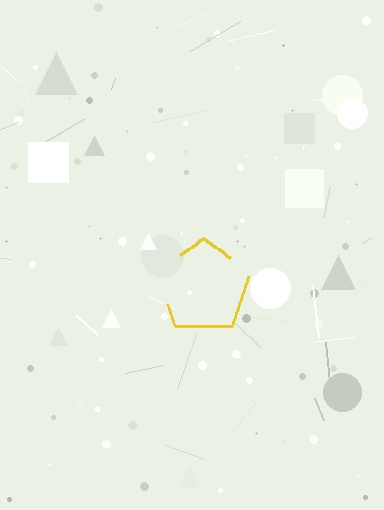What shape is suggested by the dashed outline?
The dashed outline suggests a pentagon.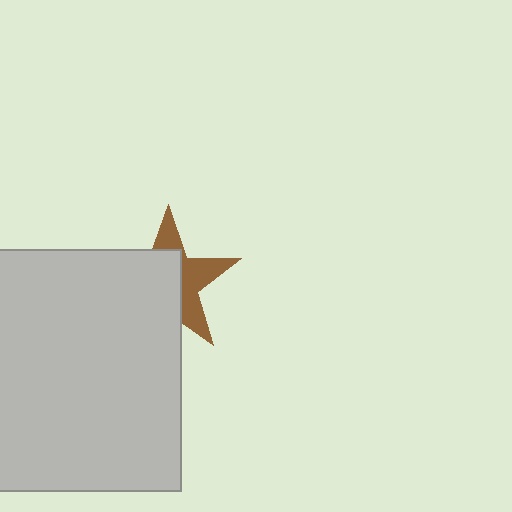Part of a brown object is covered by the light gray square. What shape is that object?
It is a star.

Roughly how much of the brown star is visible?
A small part of it is visible (roughly 42%).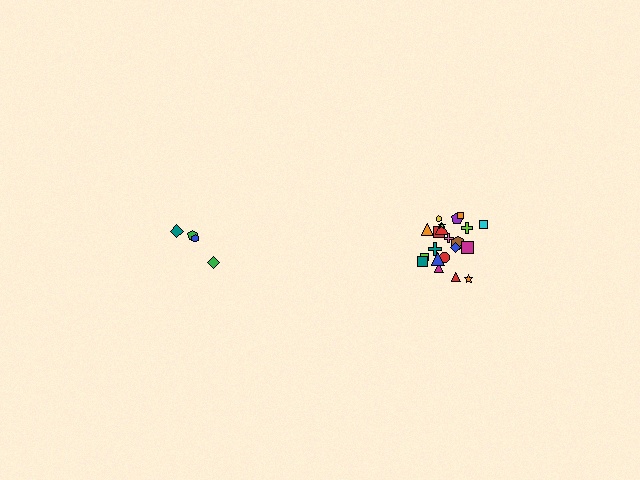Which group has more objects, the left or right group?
The right group.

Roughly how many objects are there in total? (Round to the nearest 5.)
Roughly 25 objects in total.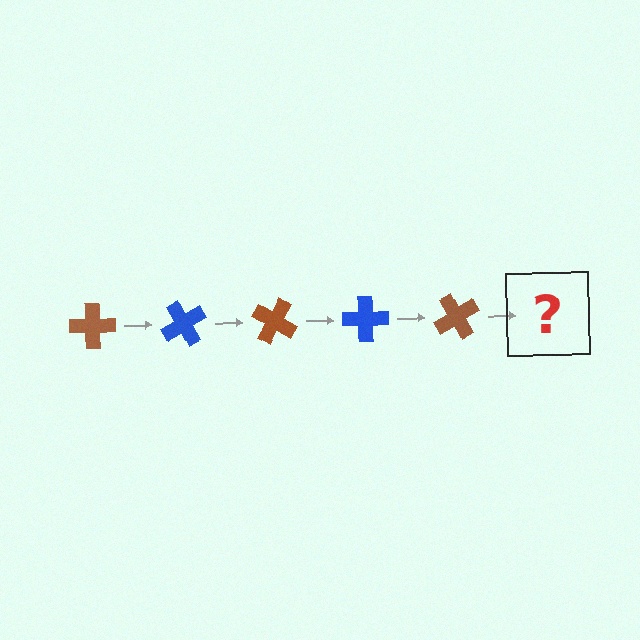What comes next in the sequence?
The next element should be a blue cross, rotated 300 degrees from the start.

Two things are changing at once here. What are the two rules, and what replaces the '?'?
The two rules are that it rotates 60 degrees each step and the color cycles through brown and blue. The '?' should be a blue cross, rotated 300 degrees from the start.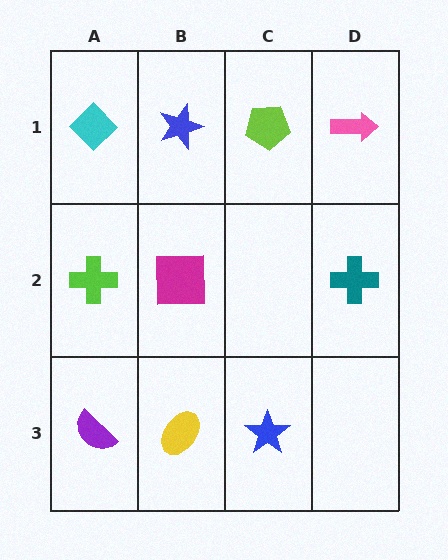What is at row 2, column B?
A magenta square.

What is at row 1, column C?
A lime pentagon.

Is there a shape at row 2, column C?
No, that cell is empty.